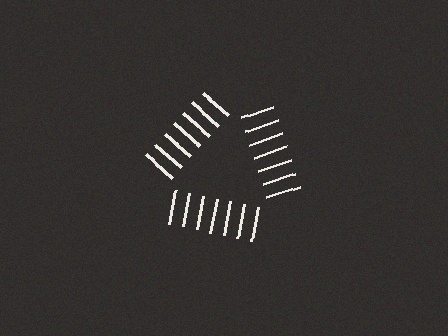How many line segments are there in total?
21 — 7 along each of the 3 edges.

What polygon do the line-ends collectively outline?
An illusory triangle — the line segments terminate on its edges but no continuous stroke is drawn.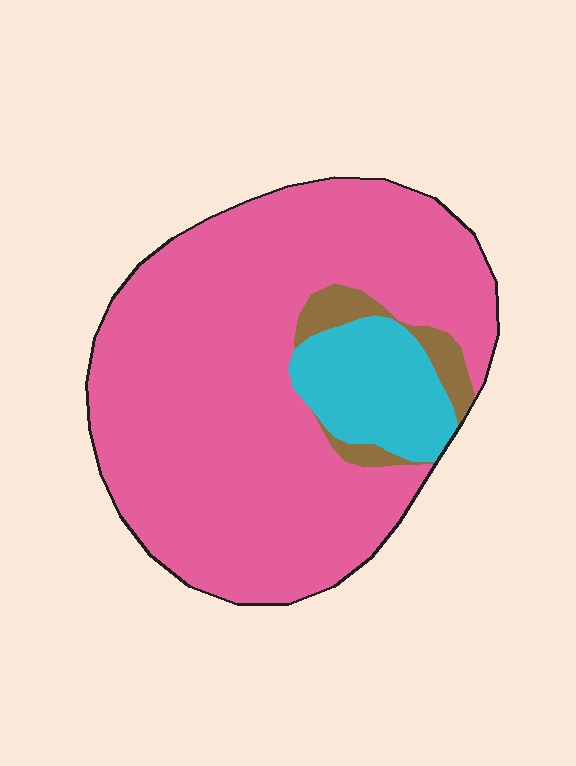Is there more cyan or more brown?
Cyan.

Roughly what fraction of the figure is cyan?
Cyan covers roughly 15% of the figure.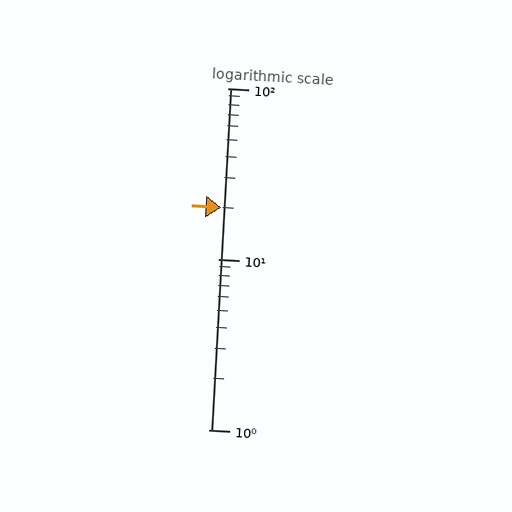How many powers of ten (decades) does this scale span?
The scale spans 2 decades, from 1 to 100.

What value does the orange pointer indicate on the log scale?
The pointer indicates approximately 20.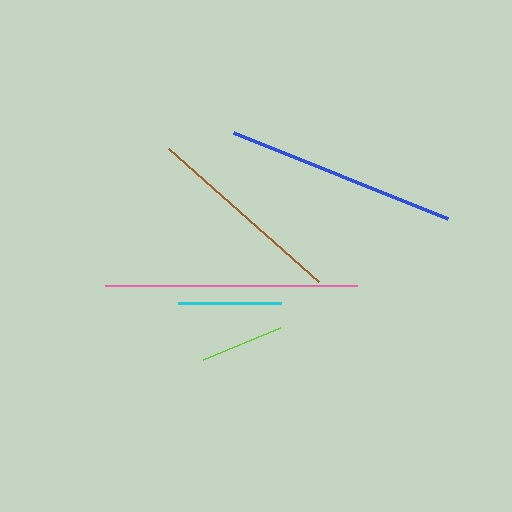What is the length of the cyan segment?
The cyan segment is approximately 103 pixels long.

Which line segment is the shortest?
The lime line is the shortest at approximately 83 pixels.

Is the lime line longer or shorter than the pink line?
The pink line is longer than the lime line.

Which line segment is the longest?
The pink line is the longest at approximately 252 pixels.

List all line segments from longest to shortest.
From longest to shortest: pink, blue, brown, cyan, lime.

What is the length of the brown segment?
The brown segment is approximately 200 pixels long.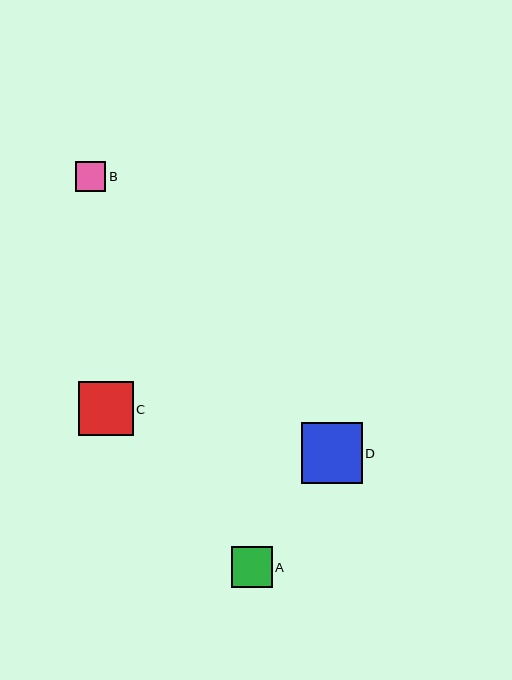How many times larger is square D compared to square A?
Square D is approximately 1.5 times the size of square A.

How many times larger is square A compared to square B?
Square A is approximately 1.3 times the size of square B.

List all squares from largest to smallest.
From largest to smallest: D, C, A, B.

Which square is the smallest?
Square B is the smallest with a size of approximately 31 pixels.